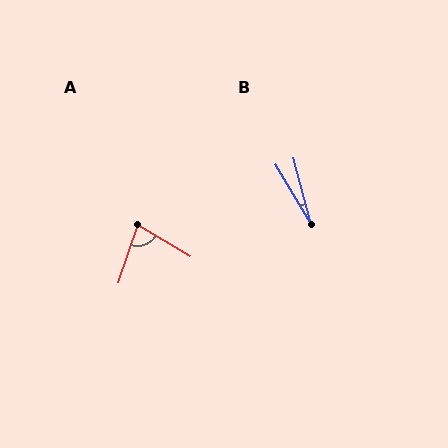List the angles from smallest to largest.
B (16°), A (78°).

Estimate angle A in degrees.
Approximately 78 degrees.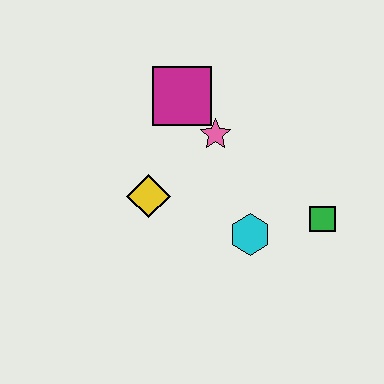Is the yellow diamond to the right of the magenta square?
No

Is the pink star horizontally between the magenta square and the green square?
Yes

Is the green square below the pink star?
Yes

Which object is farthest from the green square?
The magenta square is farthest from the green square.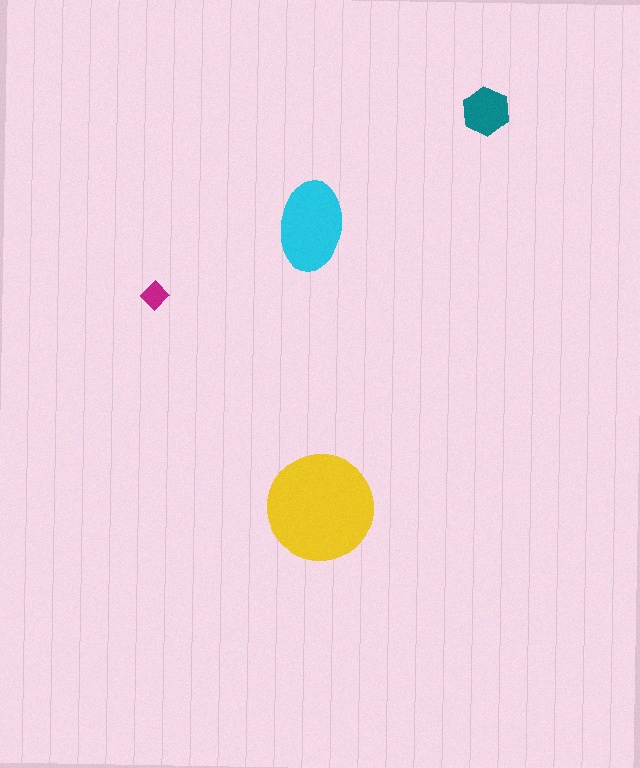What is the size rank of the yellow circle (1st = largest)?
1st.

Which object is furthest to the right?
The teal hexagon is rightmost.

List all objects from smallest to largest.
The magenta diamond, the teal hexagon, the cyan ellipse, the yellow circle.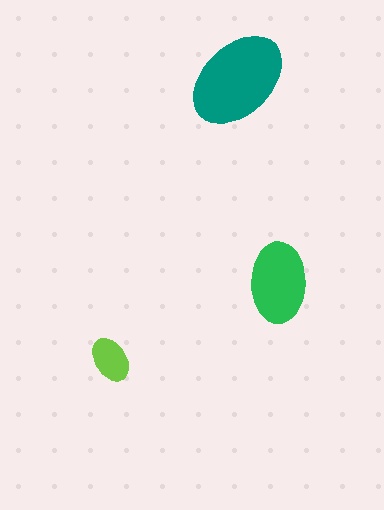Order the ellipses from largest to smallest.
the teal one, the green one, the lime one.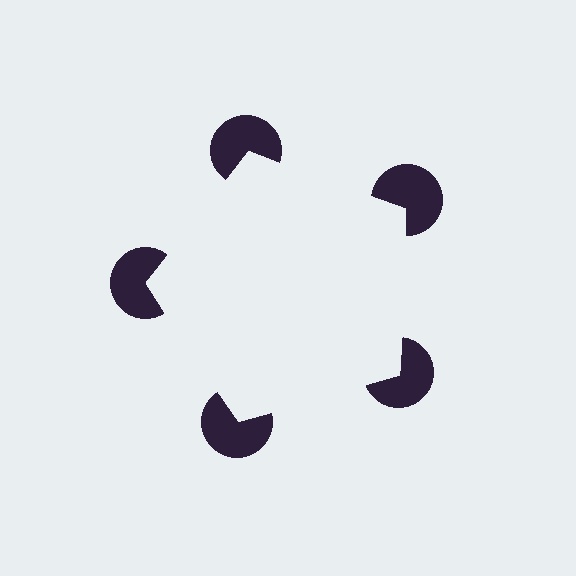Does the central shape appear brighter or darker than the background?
It typically appears slightly brighter than the background, even though no actual brightness change is drawn.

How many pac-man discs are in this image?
There are 5 — one at each vertex of the illusory pentagon.